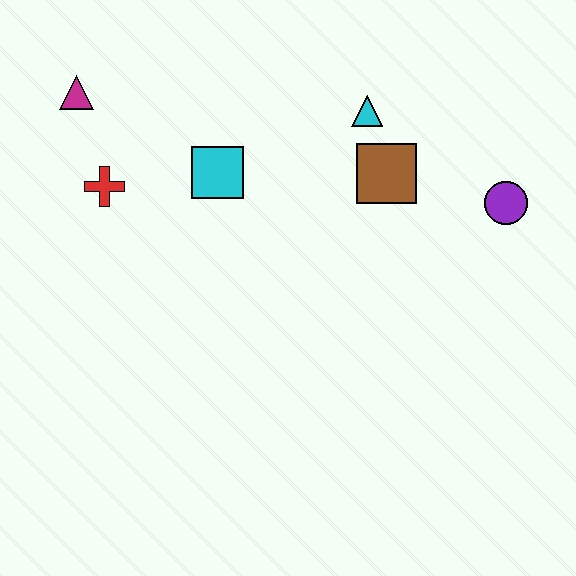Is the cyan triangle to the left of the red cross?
No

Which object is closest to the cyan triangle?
The brown square is closest to the cyan triangle.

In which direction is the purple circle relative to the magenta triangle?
The purple circle is to the right of the magenta triangle.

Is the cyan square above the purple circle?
Yes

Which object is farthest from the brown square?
The magenta triangle is farthest from the brown square.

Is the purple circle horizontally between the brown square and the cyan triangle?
No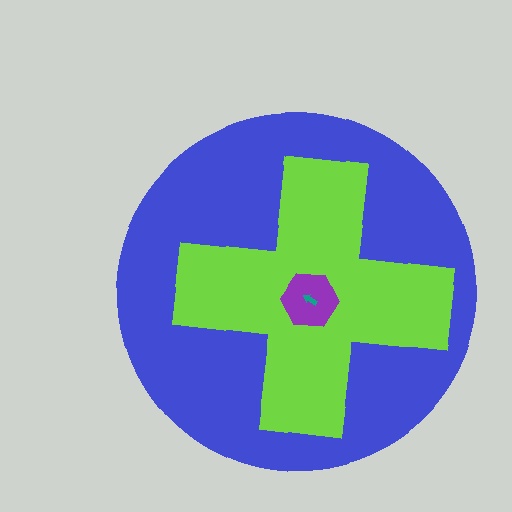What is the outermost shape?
The blue circle.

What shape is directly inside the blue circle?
The lime cross.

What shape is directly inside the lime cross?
The purple hexagon.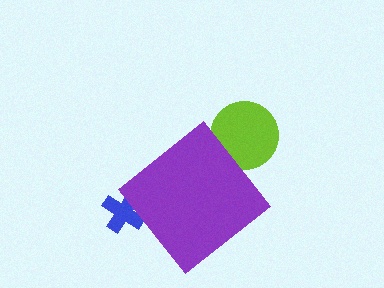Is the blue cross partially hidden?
Yes, the blue cross is partially hidden behind the purple diamond.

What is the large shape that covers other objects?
A purple diamond.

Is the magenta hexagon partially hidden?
Yes, the magenta hexagon is partially hidden behind the purple diamond.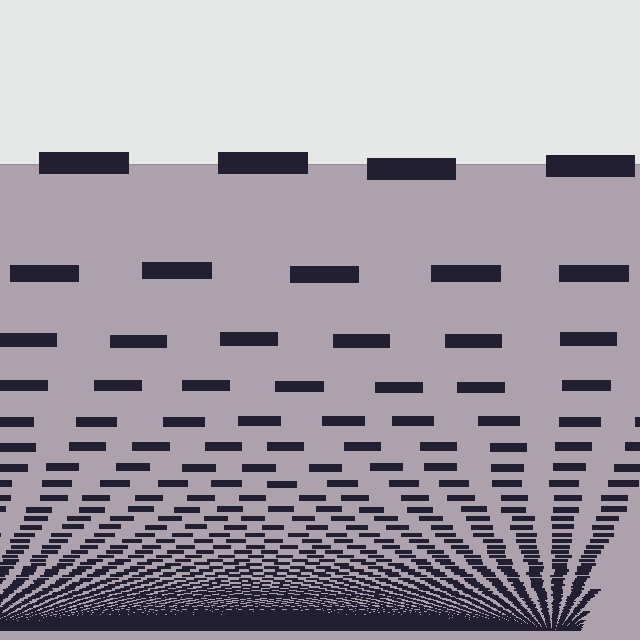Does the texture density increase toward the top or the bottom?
Density increases toward the bottom.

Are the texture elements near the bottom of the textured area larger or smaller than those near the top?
Smaller. The gradient is inverted — elements near the bottom are smaller and denser.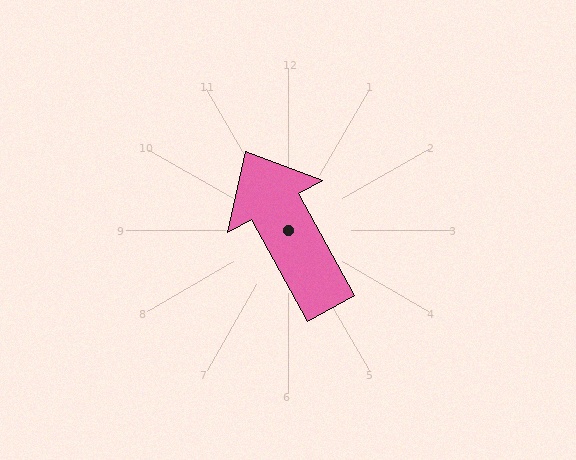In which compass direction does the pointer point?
Northwest.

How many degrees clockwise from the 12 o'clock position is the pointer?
Approximately 331 degrees.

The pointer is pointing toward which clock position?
Roughly 11 o'clock.